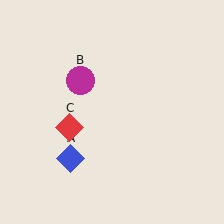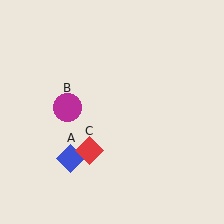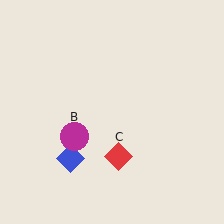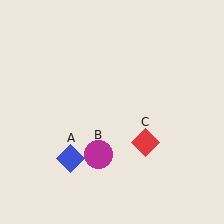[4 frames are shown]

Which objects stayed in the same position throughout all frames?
Blue diamond (object A) remained stationary.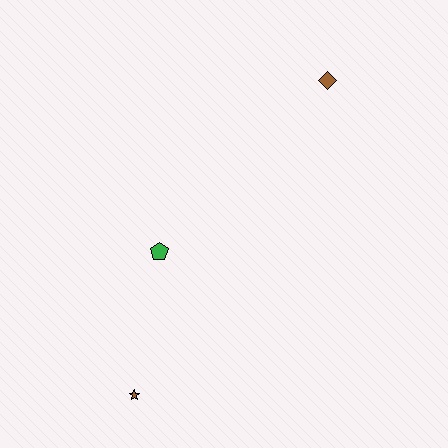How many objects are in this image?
There are 3 objects.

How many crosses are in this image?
There are no crosses.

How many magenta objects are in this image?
There are no magenta objects.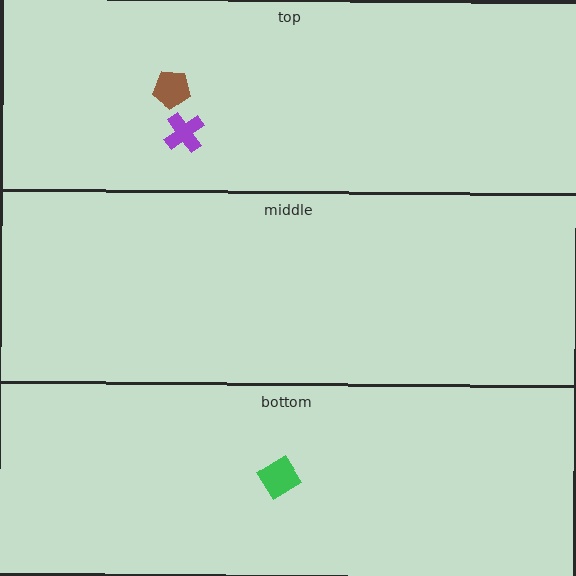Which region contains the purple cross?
The top region.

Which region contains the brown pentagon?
The top region.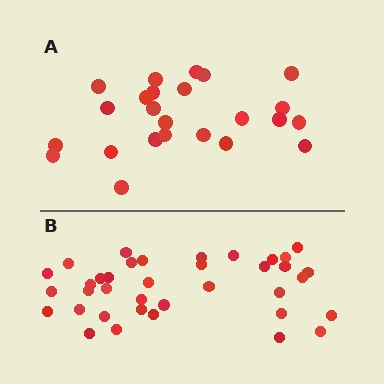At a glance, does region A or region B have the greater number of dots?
Region B (the bottom region) has more dots.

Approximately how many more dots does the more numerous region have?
Region B has approximately 15 more dots than region A.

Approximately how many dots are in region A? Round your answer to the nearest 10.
About 20 dots. (The exact count is 24, which rounds to 20.)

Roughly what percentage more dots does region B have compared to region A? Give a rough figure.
About 55% more.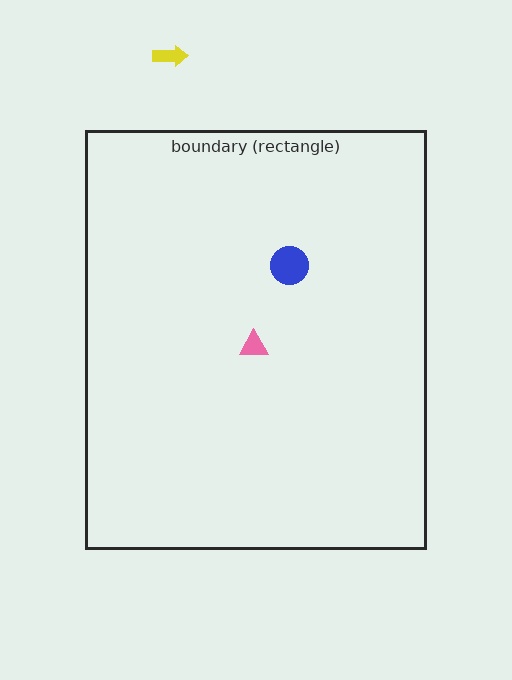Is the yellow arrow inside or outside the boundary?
Outside.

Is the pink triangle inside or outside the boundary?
Inside.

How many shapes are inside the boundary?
2 inside, 1 outside.